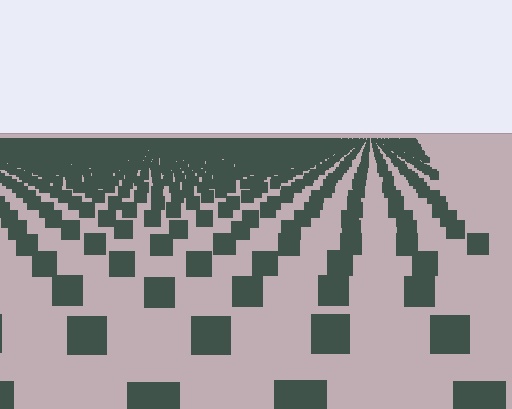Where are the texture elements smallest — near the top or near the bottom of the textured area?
Near the top.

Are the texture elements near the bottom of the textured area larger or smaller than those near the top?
Larger. Near the bottom, elements are closer to the viewer and appear at a bigger on-screen size.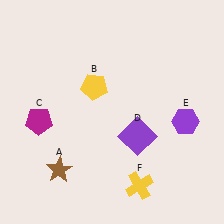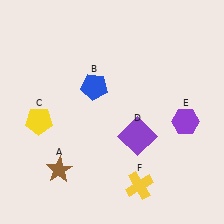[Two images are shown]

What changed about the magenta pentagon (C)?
In Image 1, C is magenta. In Image 2, it changed to yellow.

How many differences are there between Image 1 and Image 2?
There are 2 differences between the two images.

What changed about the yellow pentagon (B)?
In Image 1, B is yellow. In Image 2, it changed to blue.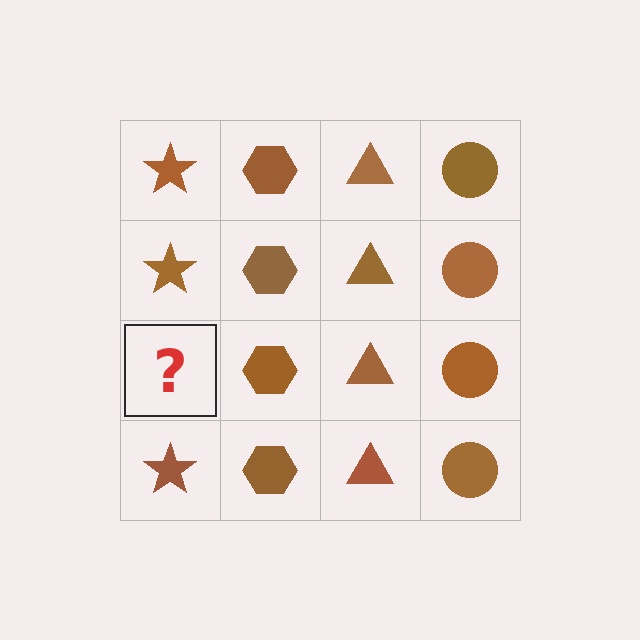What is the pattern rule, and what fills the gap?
The rule is that each column has a consistent shape. The gap should be filled with a brown star.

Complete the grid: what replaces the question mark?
The question mark should be replaced with a brown star.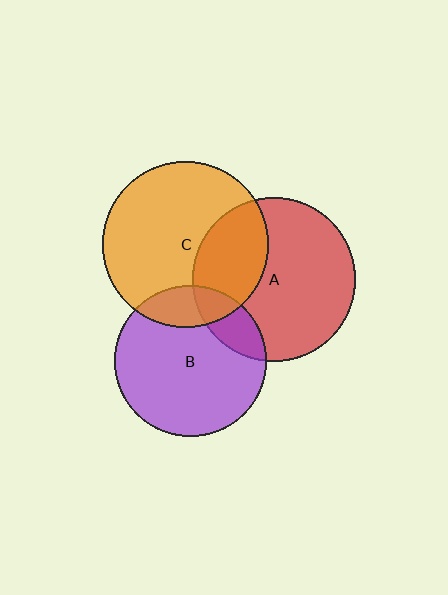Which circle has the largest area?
Circle C (orange).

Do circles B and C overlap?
Yes.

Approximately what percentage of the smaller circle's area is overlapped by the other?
Approximately 15%.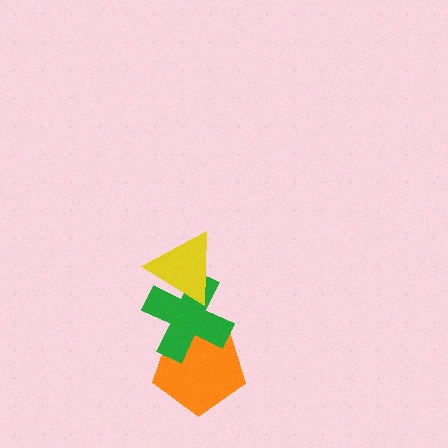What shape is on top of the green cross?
The yellow triangle is on top of the green cross.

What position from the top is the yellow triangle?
The yellow triangle is 1st from the top.